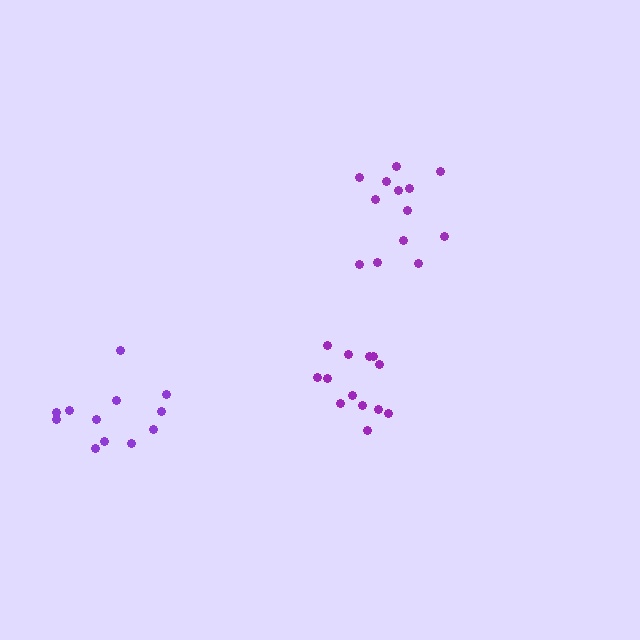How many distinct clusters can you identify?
There are 3 distinct clusters.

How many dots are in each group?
Group 1: 13 dots, Group 2: 12 dots, Group 3: 13 dots (38 total).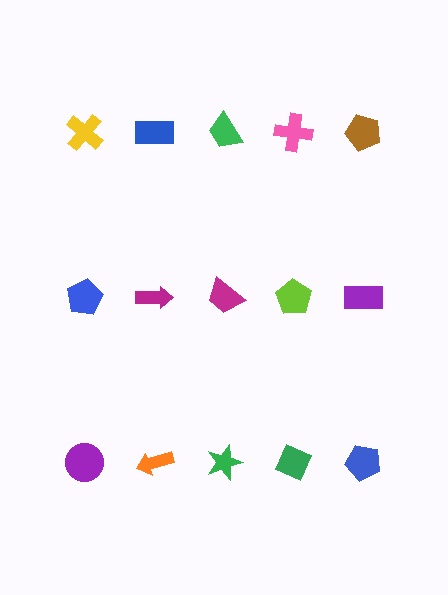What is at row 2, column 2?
A magenta arrow.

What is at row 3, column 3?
A green star.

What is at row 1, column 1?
A yellow cross.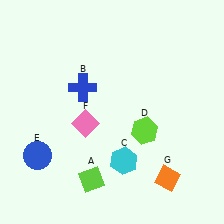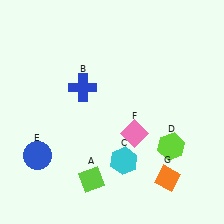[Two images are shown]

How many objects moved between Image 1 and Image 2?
2 objects moved between the two images.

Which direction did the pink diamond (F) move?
The pink diamond (F) moved right.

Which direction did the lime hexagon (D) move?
The lime hexagon (D) moved right.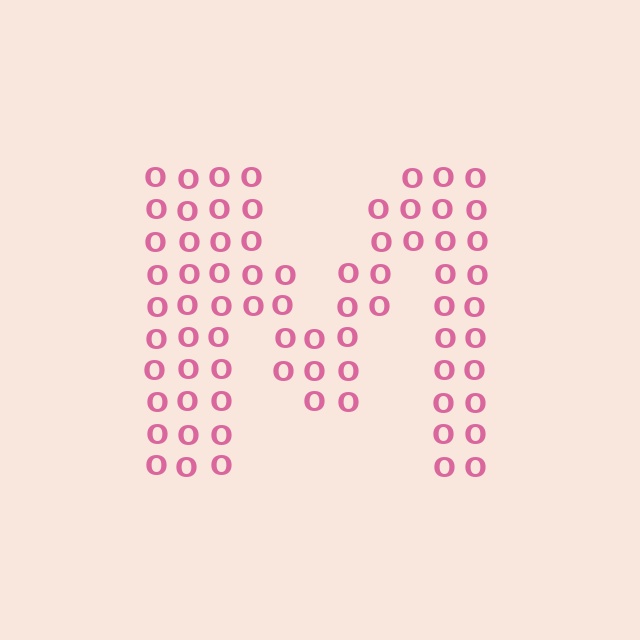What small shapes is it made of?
It is made of small letter O's.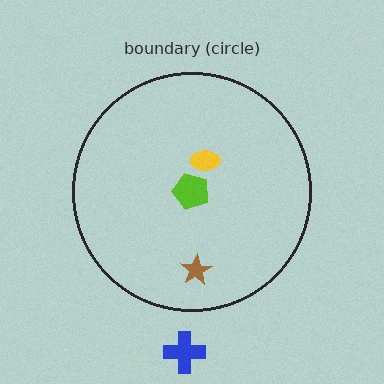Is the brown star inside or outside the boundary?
Inside.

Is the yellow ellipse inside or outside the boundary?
Inside.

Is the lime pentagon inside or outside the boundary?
Inside.